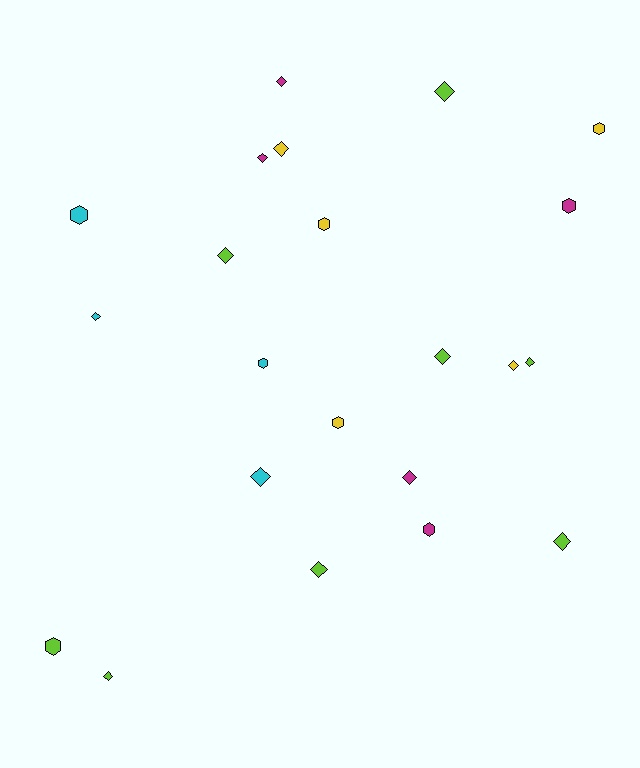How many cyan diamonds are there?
There are 2 cyan diamonds.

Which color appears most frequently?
Lime, with 8 objects.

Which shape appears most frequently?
Diamond, with 14 objects.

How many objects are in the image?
There are 22 objects.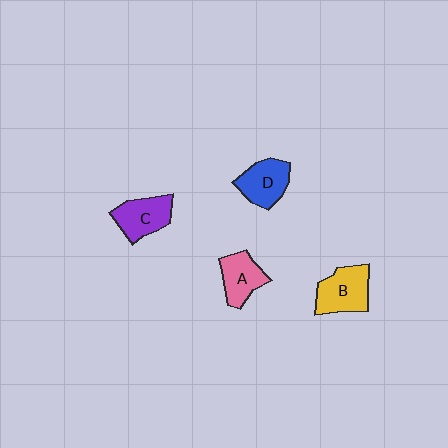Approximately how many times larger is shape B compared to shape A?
Approximately 1.2 times.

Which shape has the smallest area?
Shape A (pink).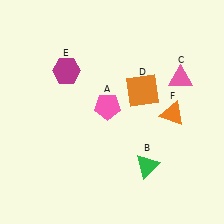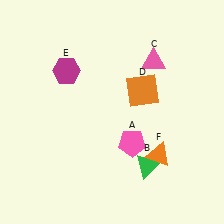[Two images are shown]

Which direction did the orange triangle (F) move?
The orange triangle (F) moved down.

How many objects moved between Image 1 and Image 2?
3 objects moved between the two images.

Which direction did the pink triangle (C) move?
The pink triangle (C) moved left.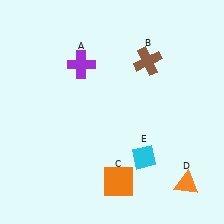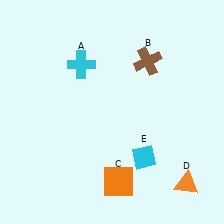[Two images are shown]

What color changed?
The cross (A) changed from purple in Image 1 to cyan in Image 2.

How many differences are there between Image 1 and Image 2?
There is 1 difference between the two images.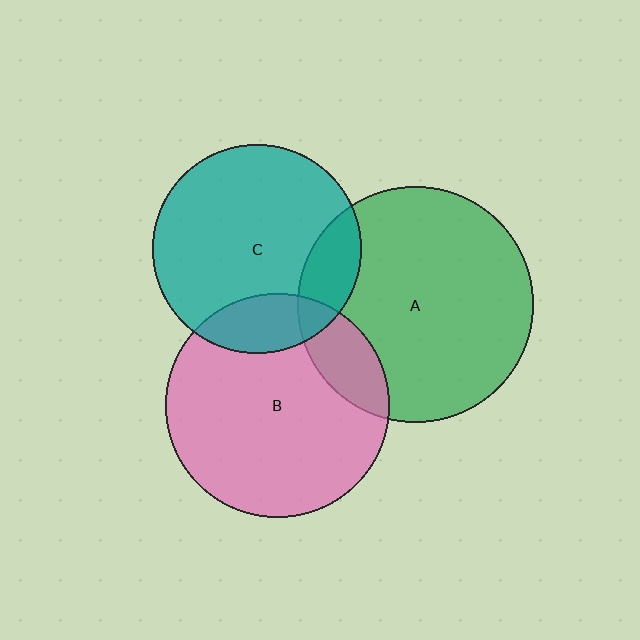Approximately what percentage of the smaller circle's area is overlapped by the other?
Approximately 20%.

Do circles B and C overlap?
Yes.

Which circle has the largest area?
Circle A (green).